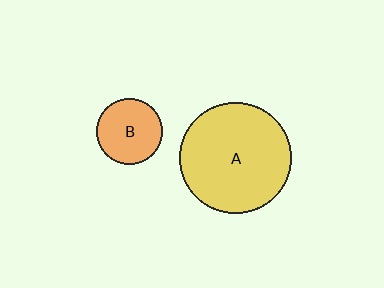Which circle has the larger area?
Circle A (yellow).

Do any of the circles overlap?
No, none of the circles overlap.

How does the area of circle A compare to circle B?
Approximately 2.8 times.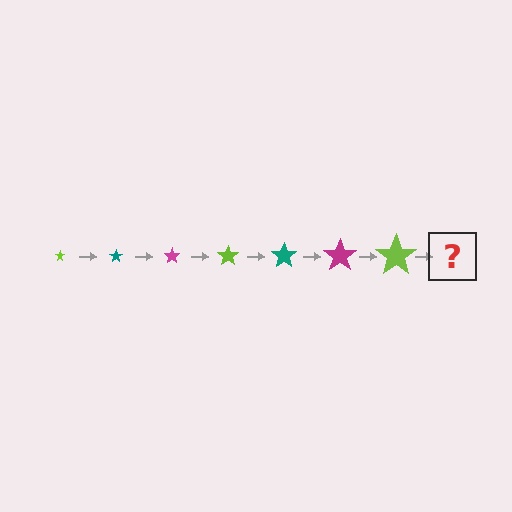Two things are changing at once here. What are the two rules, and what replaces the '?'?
The two rules are that the star grows larger each step and the color cycles through lime, teal, and magenta. The '?' should be a teal star, larger than the previous one.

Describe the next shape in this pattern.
It should be a teal star, larger than the previous one.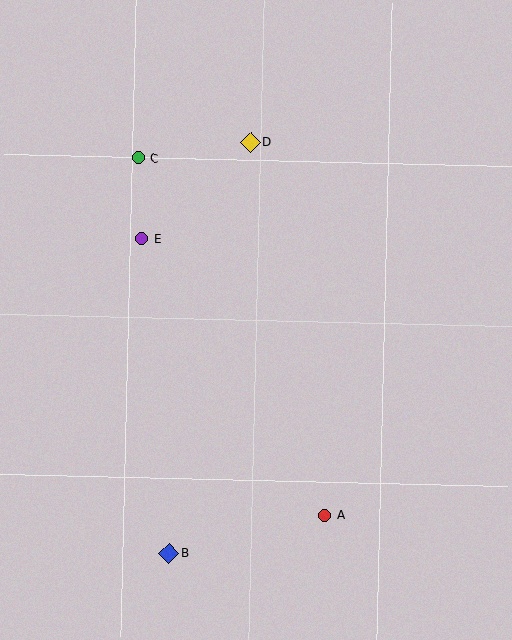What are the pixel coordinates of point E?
Point E is at (142, 238).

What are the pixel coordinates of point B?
Point B is at (169, 553).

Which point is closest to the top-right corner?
Point D is closest to the top-right corner.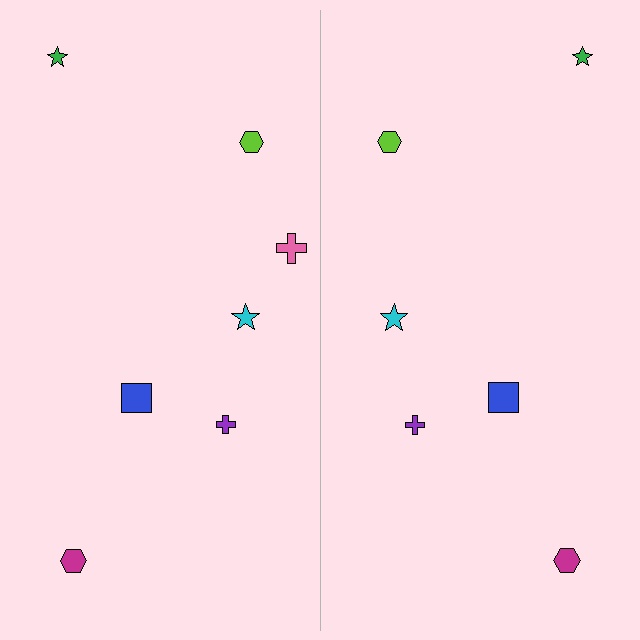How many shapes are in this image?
There are 13 shapes in this image.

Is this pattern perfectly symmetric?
No, the pattern is not perfectly symmetric. A pink cross is missing from the right side.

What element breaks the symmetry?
A pink cross is missing from the right side.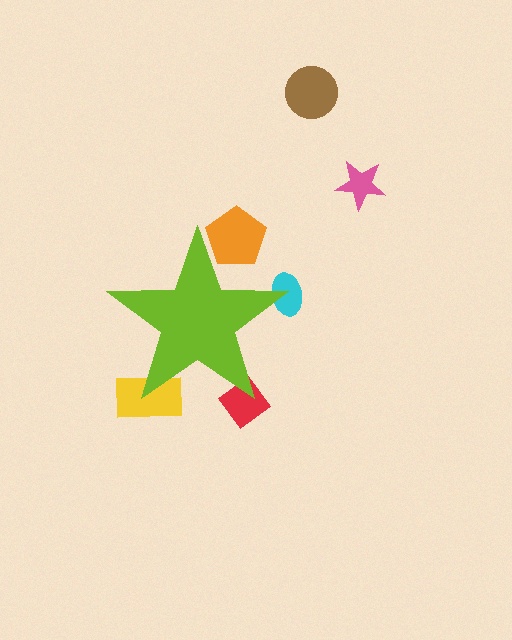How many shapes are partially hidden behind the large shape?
4 shapes are partially hidden.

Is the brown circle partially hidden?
No, the brown circle is fully visible.